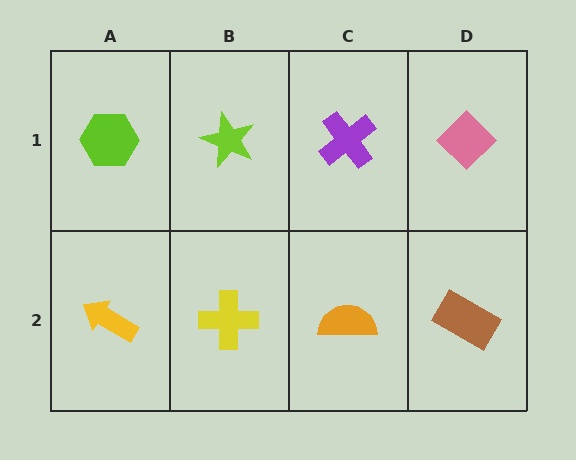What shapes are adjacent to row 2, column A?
A lime hexagon (row 1, column A), a yellow cross (row 2, column B).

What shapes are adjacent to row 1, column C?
An orange semicircle (row 2, column C), a lime star (row 1, column B), a pink diamond (row 1, column D).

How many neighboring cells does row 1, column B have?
3.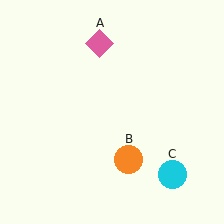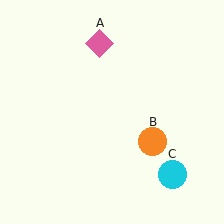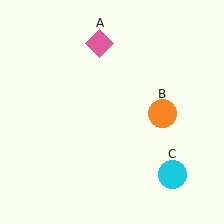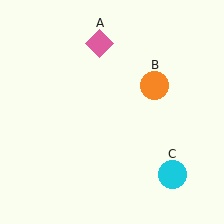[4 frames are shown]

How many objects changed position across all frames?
1 object changed position: orange circle (object B).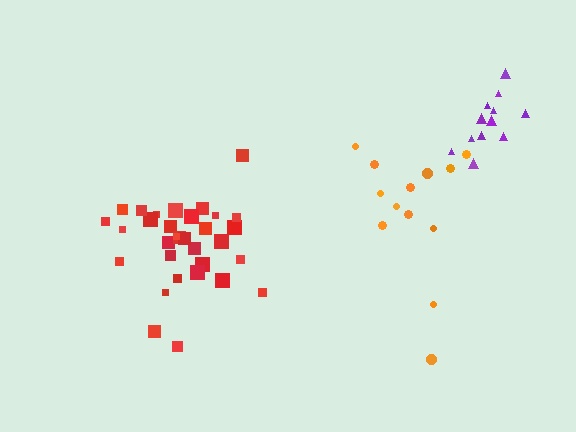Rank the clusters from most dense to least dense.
red, purple, orange.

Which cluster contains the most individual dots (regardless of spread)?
Red (33).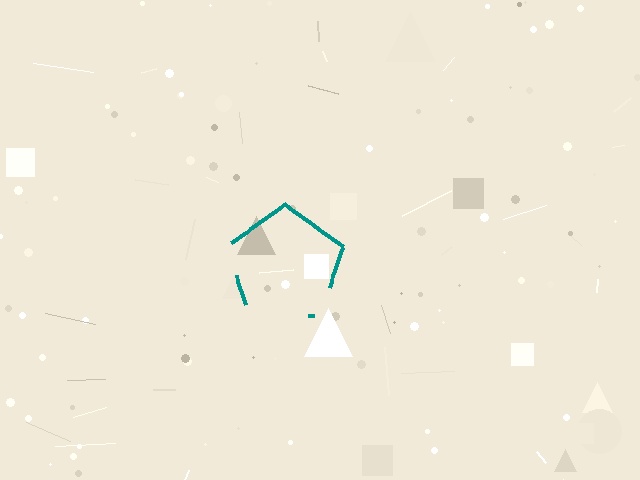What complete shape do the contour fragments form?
The contour fragments form a pentagon.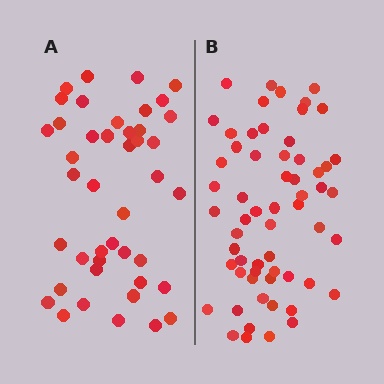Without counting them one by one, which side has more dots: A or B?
Region B (the right region) has more dots.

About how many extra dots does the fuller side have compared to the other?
Region B has approximately 15 more dots than region A.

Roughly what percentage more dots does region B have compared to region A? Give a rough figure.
About 40% more.